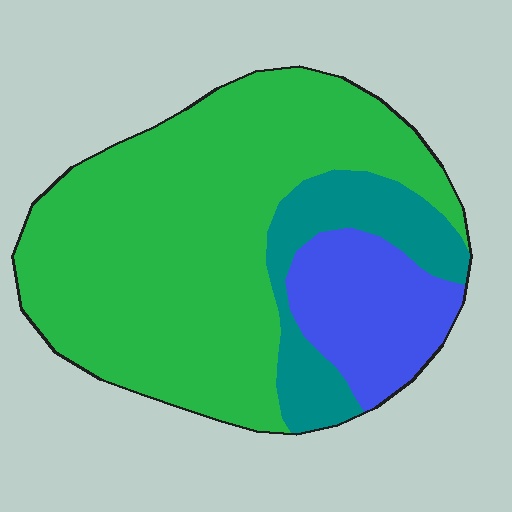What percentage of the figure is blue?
Blue covers around 15% of the figure.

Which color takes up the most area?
Green, at roughly 65%.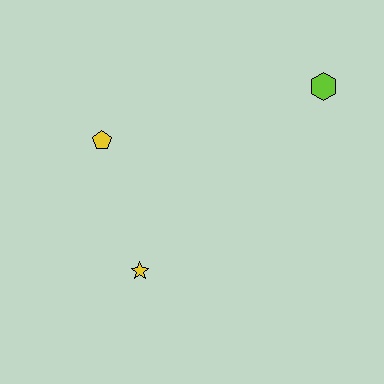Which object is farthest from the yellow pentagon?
The lime hexagon is farthest from the yellow pentagon.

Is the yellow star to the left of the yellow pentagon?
No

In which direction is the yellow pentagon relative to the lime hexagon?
The yellow pentagon is to the left of the lime hexagon.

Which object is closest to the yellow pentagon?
The yellow star is closest to the yellow pentagon.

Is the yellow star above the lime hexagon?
No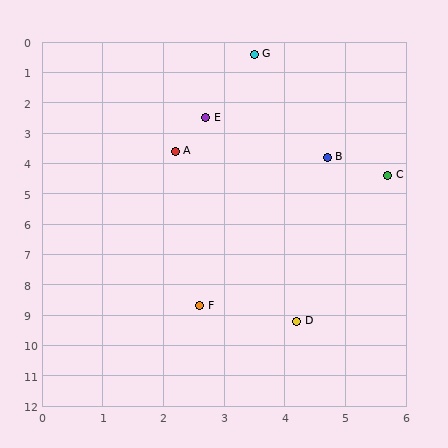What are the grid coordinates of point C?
Point C is at approximately (5.7, 4.4).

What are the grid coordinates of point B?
Point B is at approximately (4.7, 3.8).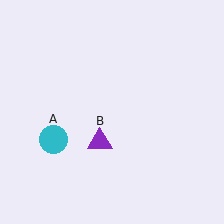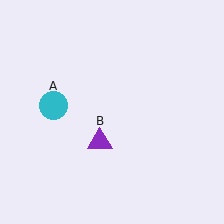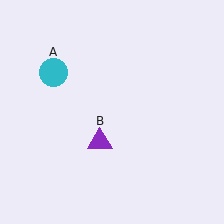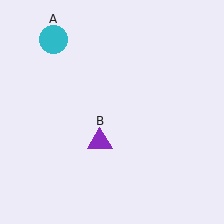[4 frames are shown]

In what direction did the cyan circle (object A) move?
The cyan circle (object A) moved up.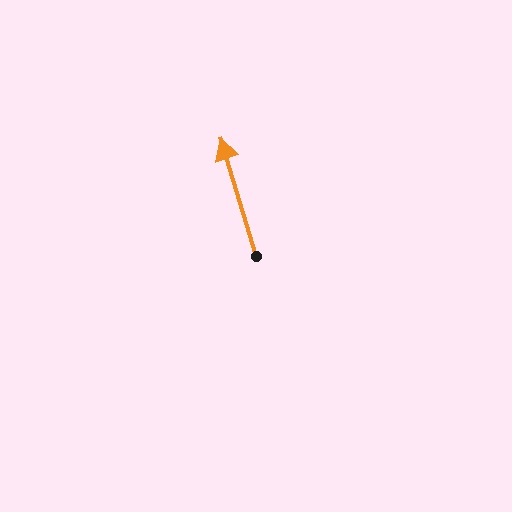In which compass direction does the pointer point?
North.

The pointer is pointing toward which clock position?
Roughly 11 o'clock.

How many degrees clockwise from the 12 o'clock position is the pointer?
Approximately 343 degrees.